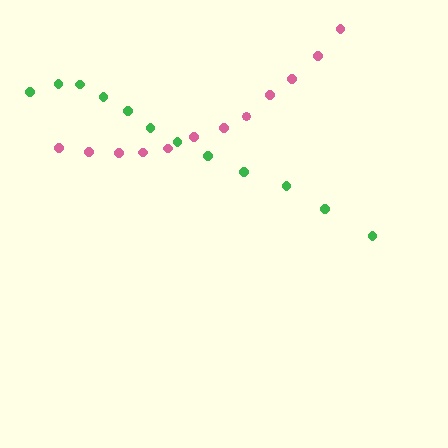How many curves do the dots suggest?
There are 2 distinct paths.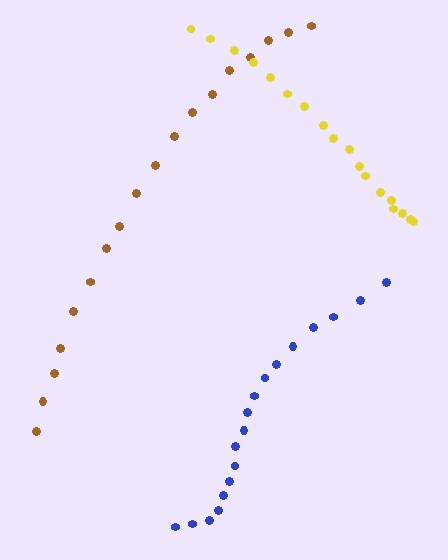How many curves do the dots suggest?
There are 3 distinct paths.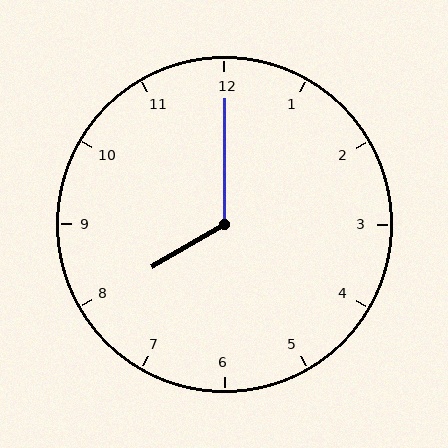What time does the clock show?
8:00.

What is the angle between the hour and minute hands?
Approximately 120 degrees.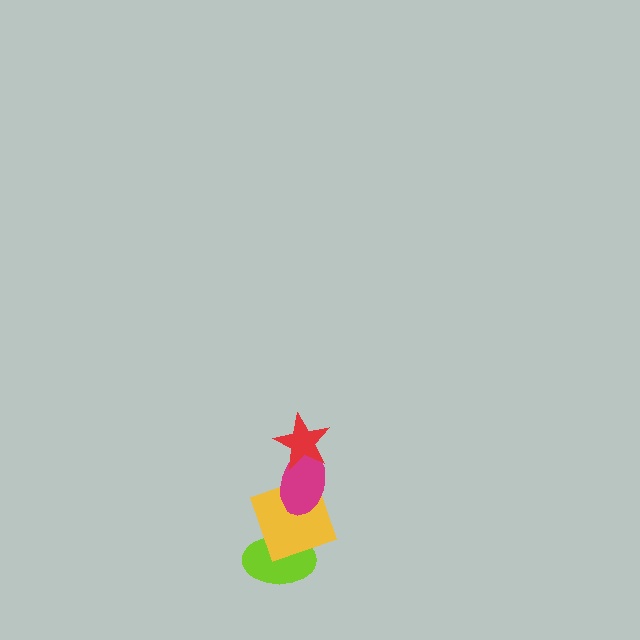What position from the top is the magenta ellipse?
The magenta ellipse is 2nd from the top.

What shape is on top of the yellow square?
The magenta ellipse is on top of the yellow square.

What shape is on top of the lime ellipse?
The yellow square is on top of the lime ellipse.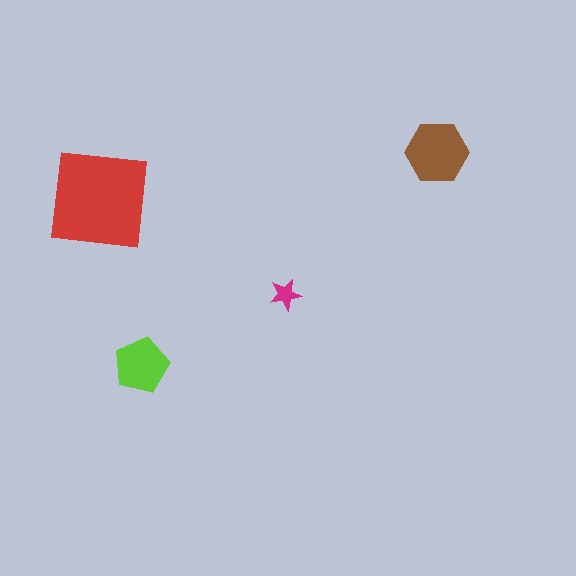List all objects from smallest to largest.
The magenta star, the lime pentagon, the brown hexagon, the red square.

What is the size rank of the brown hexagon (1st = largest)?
2nd.